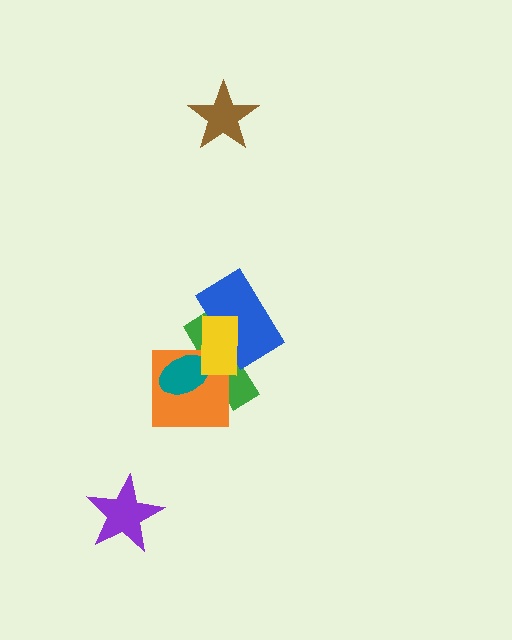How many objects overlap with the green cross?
4 objects overlap with the green cross.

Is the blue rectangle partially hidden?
Yes, it is partially covered by another shape.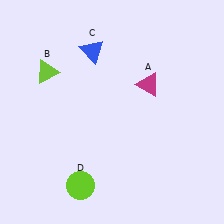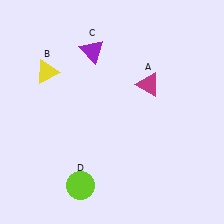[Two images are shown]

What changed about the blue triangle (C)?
In Image 1, C is blue. In Image 2, it changed to purple.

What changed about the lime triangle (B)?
In Image 1, B is lime. In Image 2, it changed to yellow.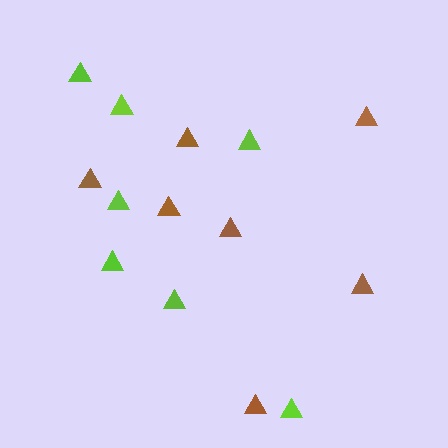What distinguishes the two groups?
There are 2 groups: one group of lime triangles (7) and one group of brown triangles (7).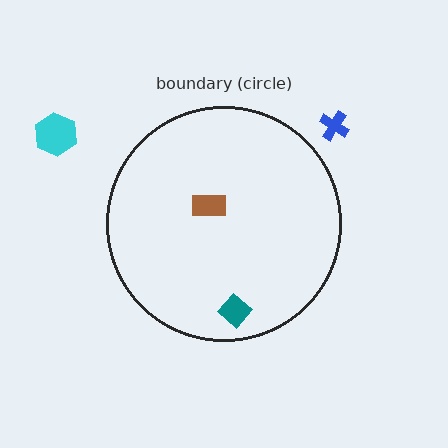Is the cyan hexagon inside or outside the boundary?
Outside.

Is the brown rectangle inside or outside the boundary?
Inside.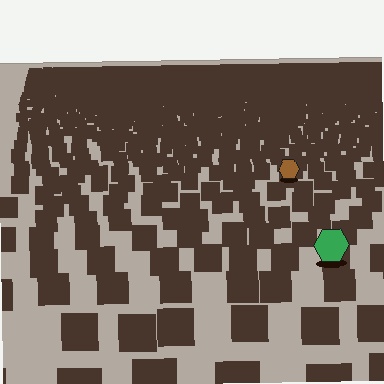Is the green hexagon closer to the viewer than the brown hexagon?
Yes. The green hexagon is closer — you can tell from the texture gradient: the ground texture is coarser near it.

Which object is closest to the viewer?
The green hexagon is closest. The texture marks near it are larger and more spread out.